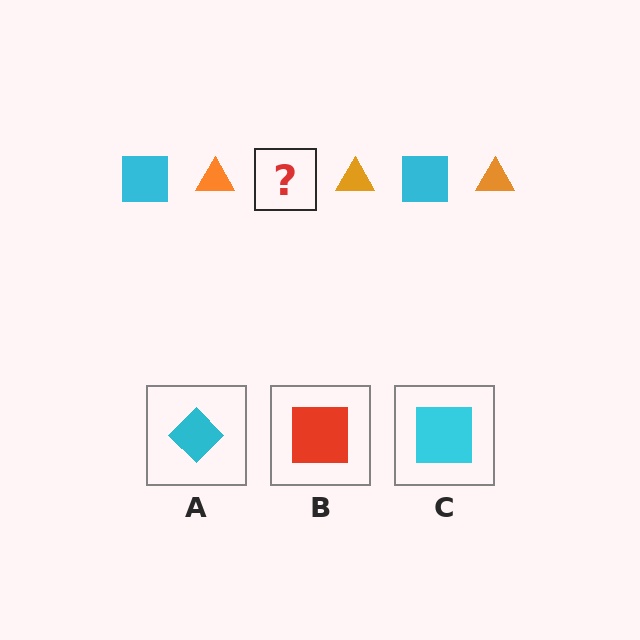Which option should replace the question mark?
Option C.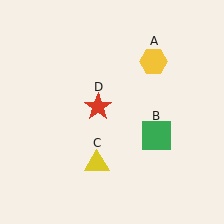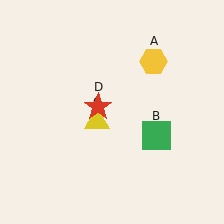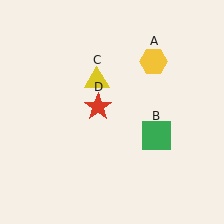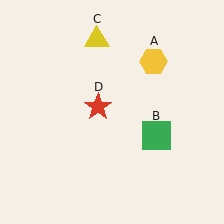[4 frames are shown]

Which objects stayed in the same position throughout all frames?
Yellow hexagon (object A) and green square (object B) and red star (object D) remained stationary.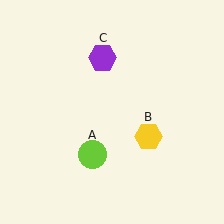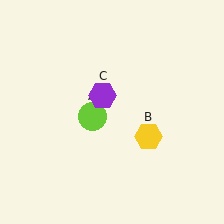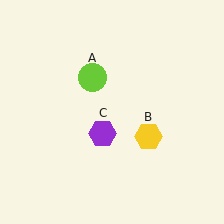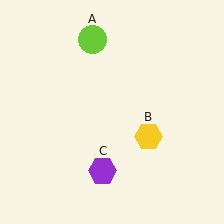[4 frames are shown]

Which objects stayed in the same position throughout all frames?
Yellow hexagon (object B) remained stationary.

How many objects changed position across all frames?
2 objects changed position: lime circle (object A), purple hexagon (object C).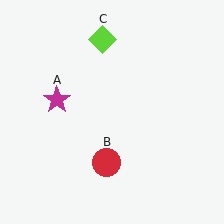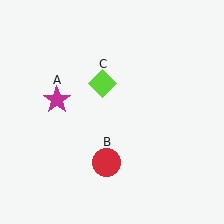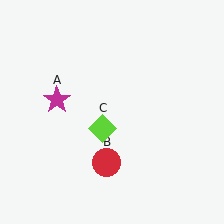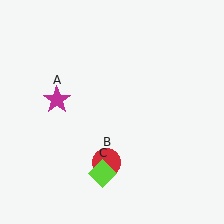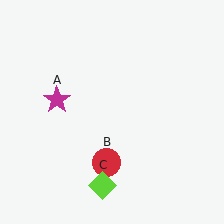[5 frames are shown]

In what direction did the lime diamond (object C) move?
The lime diamond (object C) moved down.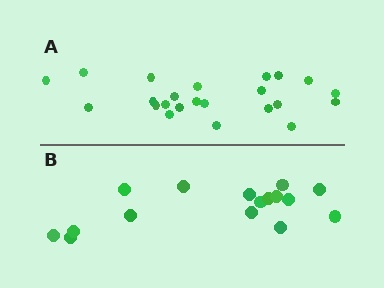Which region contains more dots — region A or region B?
Region A (the top region) has more dots.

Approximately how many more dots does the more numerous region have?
Region A has roughly 8 or so more dots than region B.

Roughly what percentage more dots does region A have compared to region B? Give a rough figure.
About 45% more.